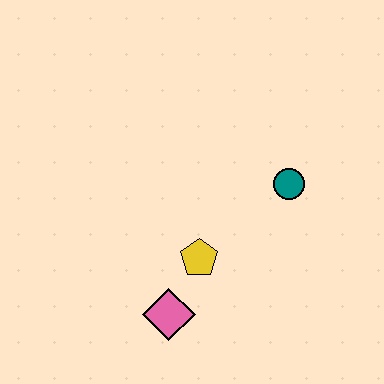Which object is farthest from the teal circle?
The pink diamond is farthest from the teal circle.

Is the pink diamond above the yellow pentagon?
No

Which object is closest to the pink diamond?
The yellow pentagon is closest to the pink diamond.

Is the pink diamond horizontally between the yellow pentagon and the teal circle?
No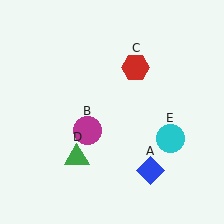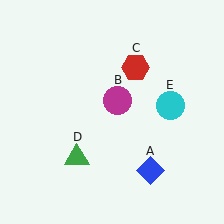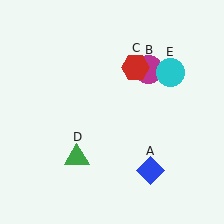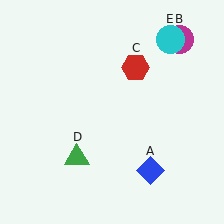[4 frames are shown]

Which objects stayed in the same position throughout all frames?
Blue diamond (object A) and red hexagon (object C) and green triangle (object D) remained stationary.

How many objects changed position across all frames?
2 objects changed position: magenta circle (object B), cyan circle (object E).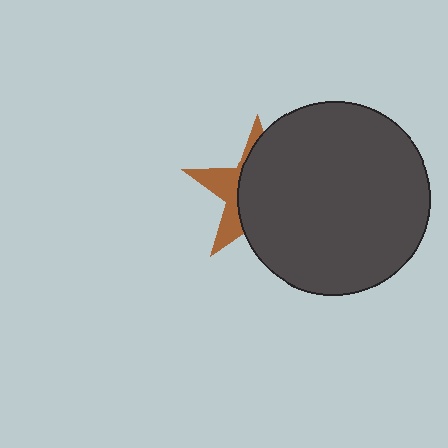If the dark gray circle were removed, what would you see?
You would see the complete brown star.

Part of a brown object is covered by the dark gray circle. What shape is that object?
It is a star.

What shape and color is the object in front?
The object in front is a dark gray circle.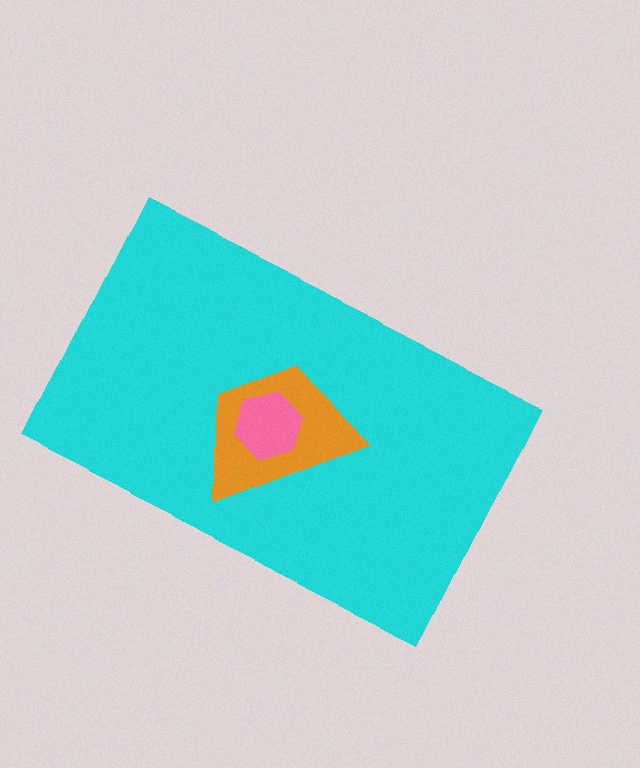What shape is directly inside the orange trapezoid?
The pink hexagon.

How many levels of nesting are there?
3.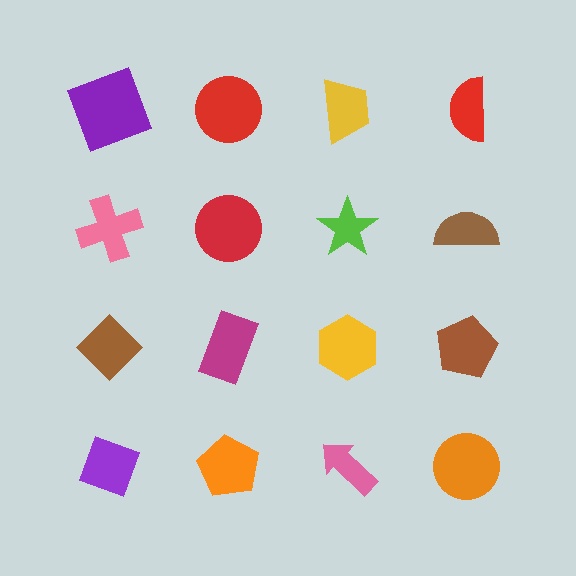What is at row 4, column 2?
An orange pentagon.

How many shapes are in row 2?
4 shapes.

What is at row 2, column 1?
A pink cross.